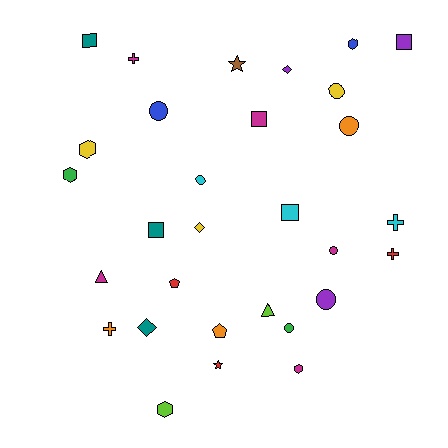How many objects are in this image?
There are 30 objects.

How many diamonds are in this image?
There are 3 diamonds.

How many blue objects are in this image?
There are 2 blue objects.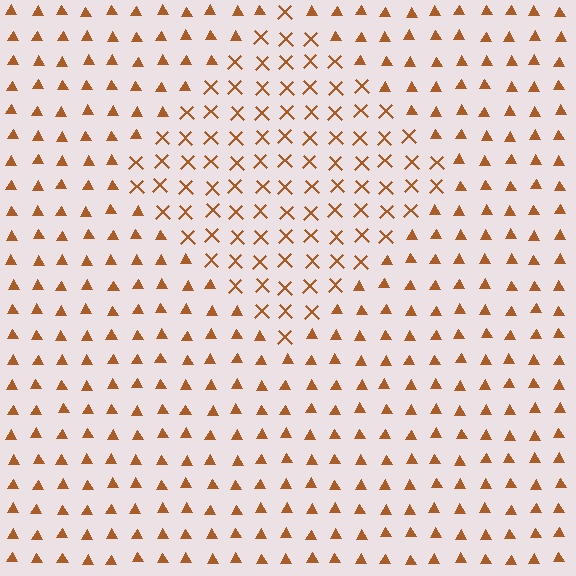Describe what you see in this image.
The image is filled with small brown elements arranged in a uniform grid. A diamond-shaped region contains X marks, while the surrounding area contains triangles. The boundary is defined purely by the change in element shape.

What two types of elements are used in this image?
The image uses X marks inside the diamond region and triangles outside it.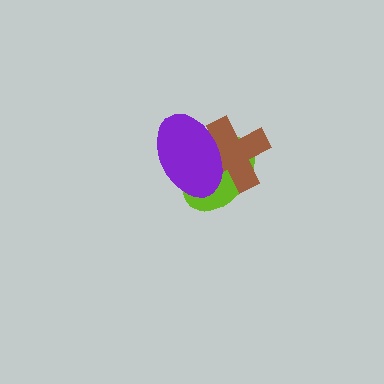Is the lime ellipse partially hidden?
Yes, it is partially covered by another shape.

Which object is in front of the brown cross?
The purple ellipse is in front of the brown cross.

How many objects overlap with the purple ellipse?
2 objects overlap with the purple ellipse.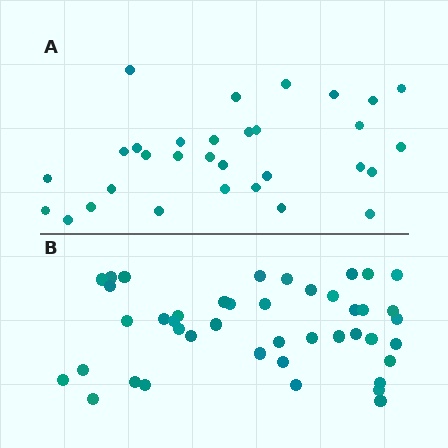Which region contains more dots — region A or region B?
Region B (the bottom region) has more dots.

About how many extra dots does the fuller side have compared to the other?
Region B has roughly 12 or so more dots than region A.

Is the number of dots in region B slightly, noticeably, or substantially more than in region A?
Region B has noticeably more, but not dramatically so. The ratio is roughly 1.4 to 1.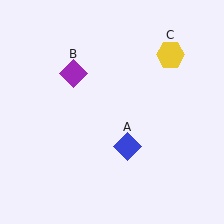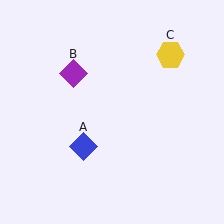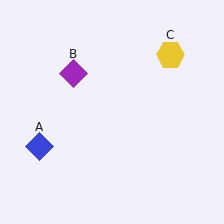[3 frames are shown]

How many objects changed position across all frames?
1 object changed position: blue diamond (object A).